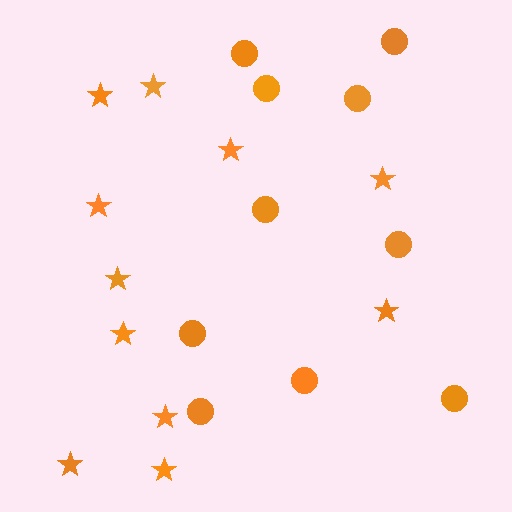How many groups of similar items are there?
There are 2 groups: one group of stars (11) and one group of circles (10).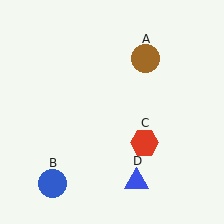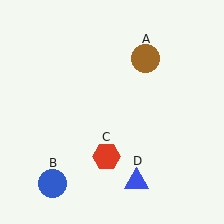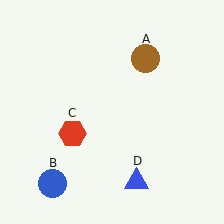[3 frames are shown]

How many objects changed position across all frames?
1 object changed position: red hexagon (object C).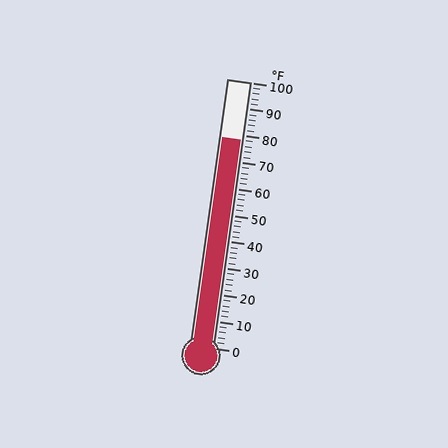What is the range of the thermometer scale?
The thermometer scale ranges from 0°F to 100°F.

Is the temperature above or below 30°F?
The temperature is above 30°F.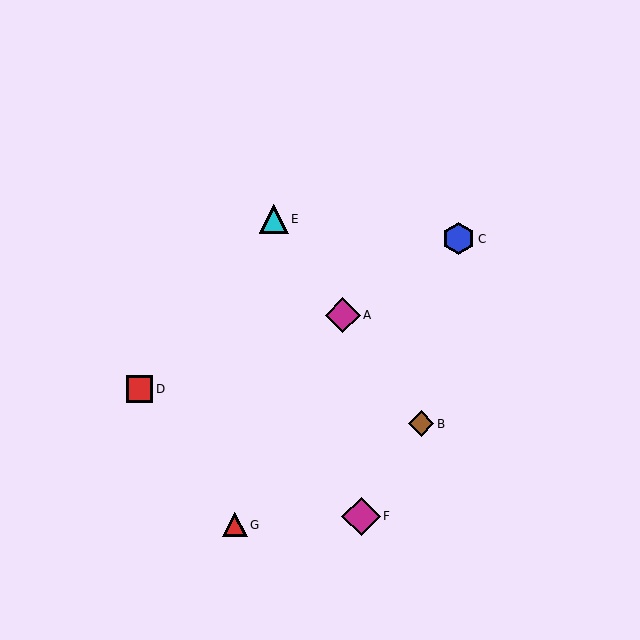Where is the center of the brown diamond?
The center of the brown diamond is at (421, 424).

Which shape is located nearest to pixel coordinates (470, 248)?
The blue hexagon (labeled C) at (458, 239) is nearest to that location.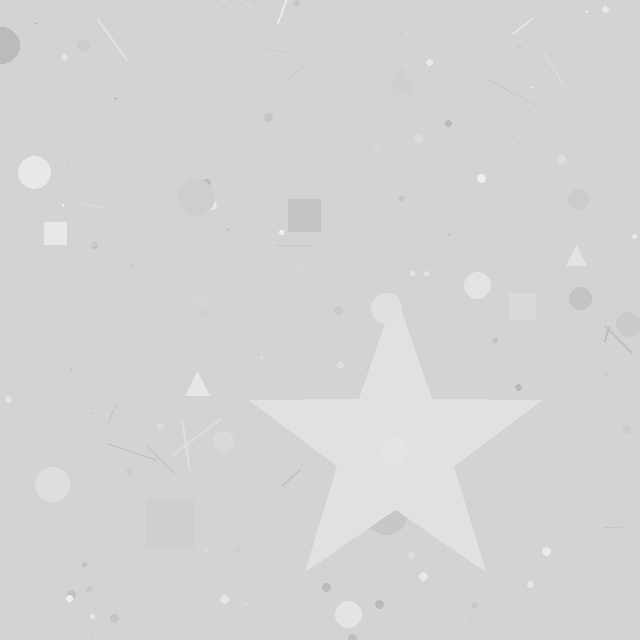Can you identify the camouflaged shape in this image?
The camouflaged shape is a star.